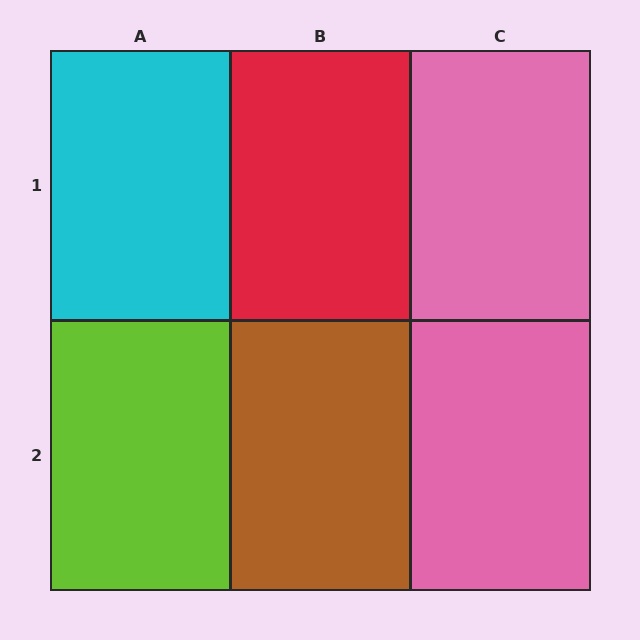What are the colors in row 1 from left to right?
Cyan, red, pink.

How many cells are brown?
1 cell is brown.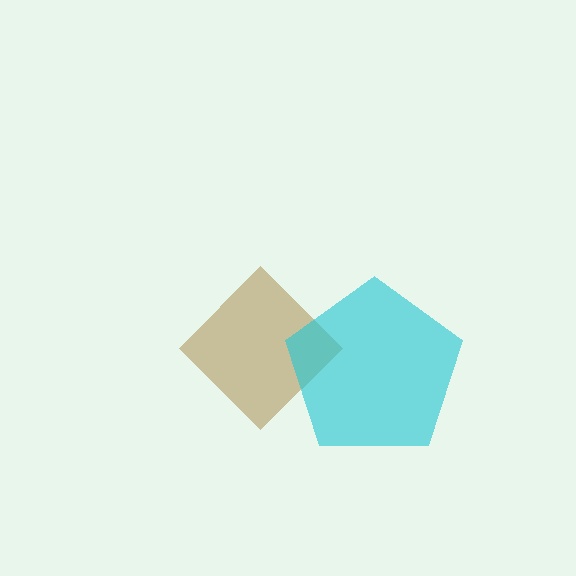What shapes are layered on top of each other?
The layered shapes are: a brown diamond, a cyan pentagon.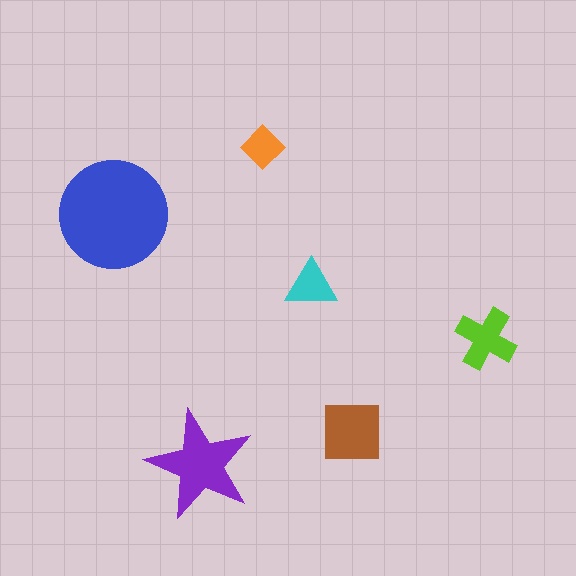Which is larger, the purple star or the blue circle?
The blue circle.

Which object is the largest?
The blue circle.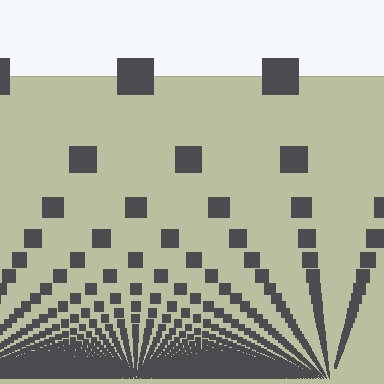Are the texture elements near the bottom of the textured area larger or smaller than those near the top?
Smaller. The gradient is inverted — elements near the bottom are smaller and denser.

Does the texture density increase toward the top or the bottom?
Density increases toward the bottom.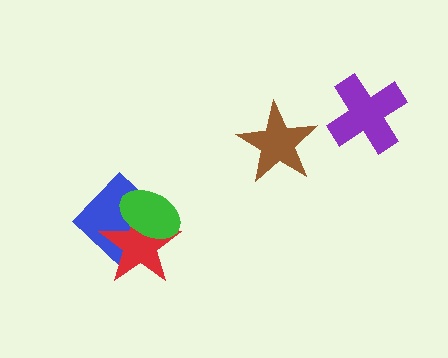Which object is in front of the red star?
The green ellipse is in front of the red star.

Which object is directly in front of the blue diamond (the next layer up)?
The red star is directly in front of the blue diamond.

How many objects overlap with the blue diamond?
2 objects overlap with the blue diamond.